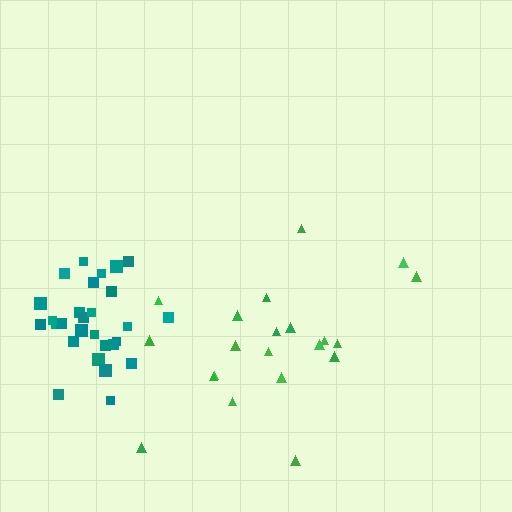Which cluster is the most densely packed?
Teal.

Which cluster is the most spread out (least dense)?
Green.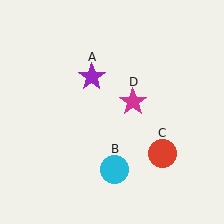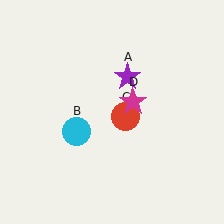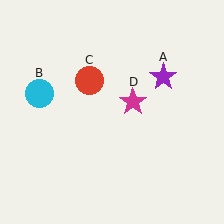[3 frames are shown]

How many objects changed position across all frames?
3 objects changed position: purple star (object A), cyan circle (object B), red circle (object C).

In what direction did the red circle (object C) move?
The red circle (object C) moved up and to the left.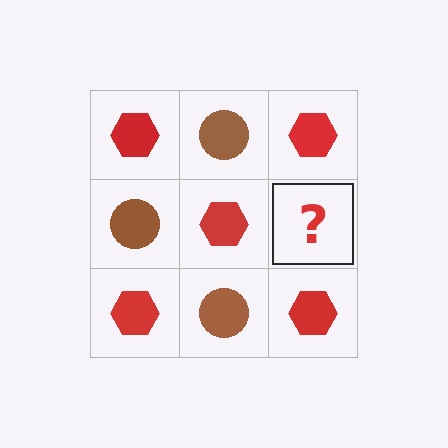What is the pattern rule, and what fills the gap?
The rule is that it alternates red hexagon and brown circle in a checkerboard pattern. The gap should be filled with a brown circle.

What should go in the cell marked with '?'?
The missing cell should contain a brown circle.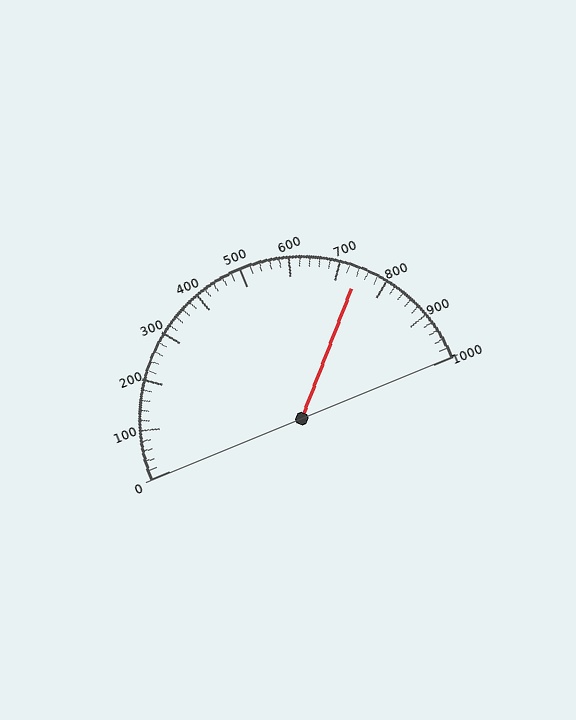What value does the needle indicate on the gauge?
The needle indicates approximately 740.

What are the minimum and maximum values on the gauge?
The gauge ranges from 0 to 1000.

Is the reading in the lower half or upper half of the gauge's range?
The reading is in the upper half of the range (0 to 1000).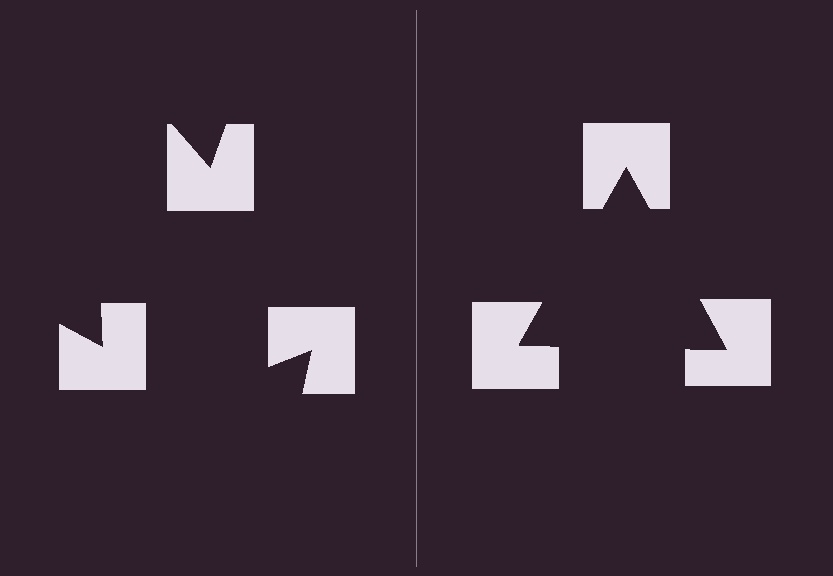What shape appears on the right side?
An illusory triangle.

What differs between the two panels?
The notched squares are positioned identically on both sides; only the wedge orientations differ. On the right they align to a triangle; on the left they are misaligned.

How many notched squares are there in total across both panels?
6 — 3 on each side.